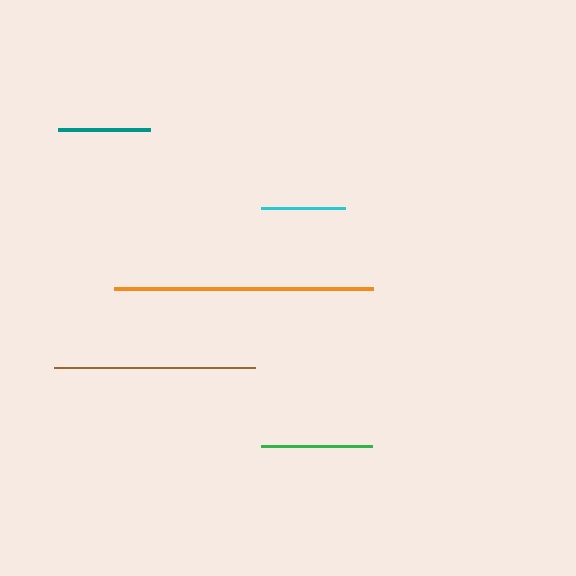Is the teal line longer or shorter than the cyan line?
The teal line is longer than the cyan line.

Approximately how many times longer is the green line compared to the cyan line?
The green line is approximately 1.3 times the length of the cyan line.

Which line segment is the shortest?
The cyan line is the shortest at approximately 83 pixels.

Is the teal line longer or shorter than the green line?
The green line is longer than the teal line.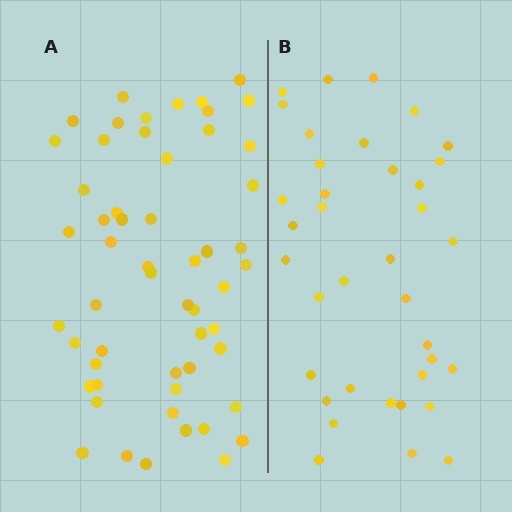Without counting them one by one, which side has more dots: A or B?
Region A (the left region) has more dots.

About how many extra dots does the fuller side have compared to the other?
Region A has approximately 20 more dots than region B.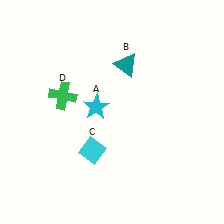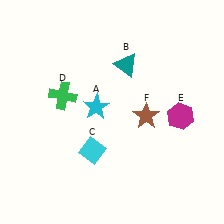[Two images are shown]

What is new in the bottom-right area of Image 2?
A magenta hexagon (E) was added in the bottom-right area of Image 2.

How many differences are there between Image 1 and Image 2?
There are 2 differences between the two images.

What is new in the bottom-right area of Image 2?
A brown star (F) was added in the bottom-right area of Image 2.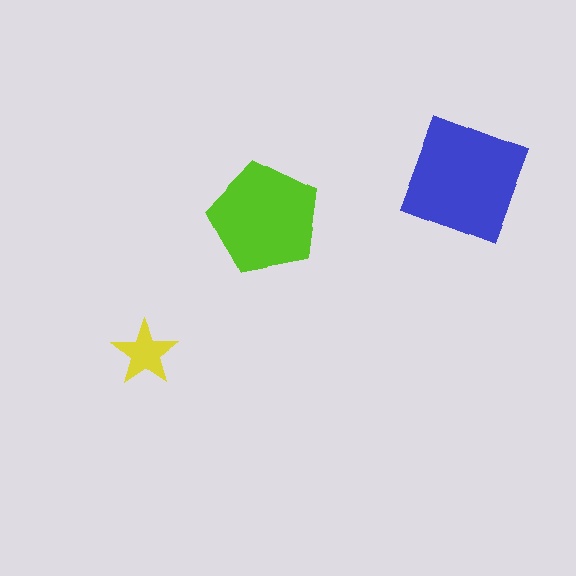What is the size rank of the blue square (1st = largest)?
1st.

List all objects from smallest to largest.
The yellow star, the lime pentagon, the blue square.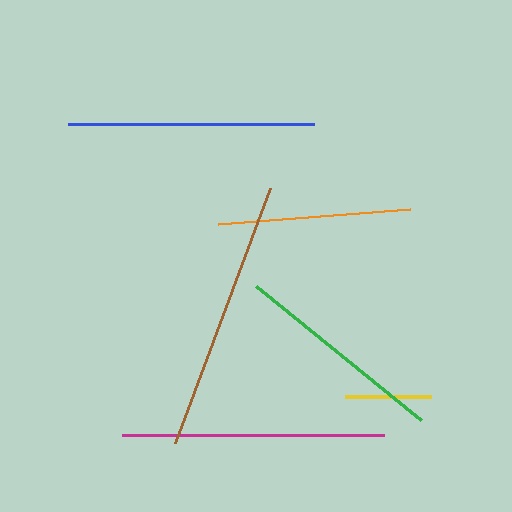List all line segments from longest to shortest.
From longest to shortest: brown, magenta, blue, green, orange, yellow.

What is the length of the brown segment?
The brown segment is approximately 272 pixels long.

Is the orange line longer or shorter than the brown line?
The brown line is longer than the orange line.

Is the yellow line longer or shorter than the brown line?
The brown line is longer than the yellow line.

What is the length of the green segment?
The green segment is approximately 213 pixels long.